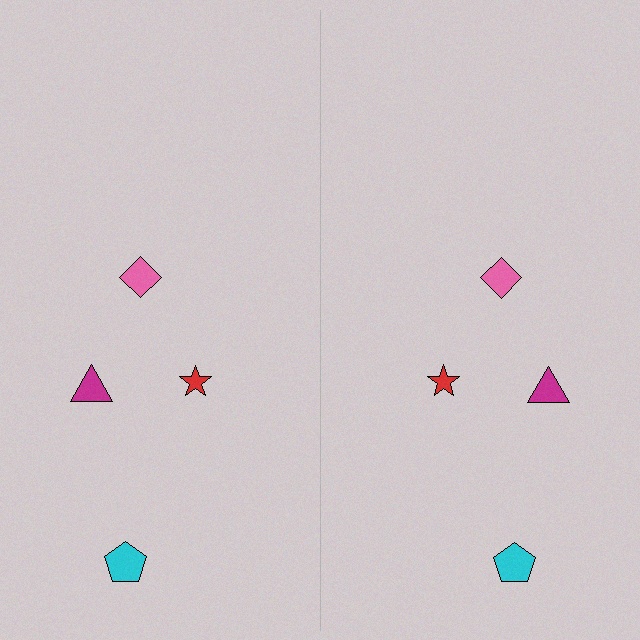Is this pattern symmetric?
Yes, this pattern has bilateral (reflection) symmetry.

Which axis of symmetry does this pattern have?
The pattern has a vertical axis of symmetry running through the center of the image.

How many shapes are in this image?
There are 8 shapes in this image.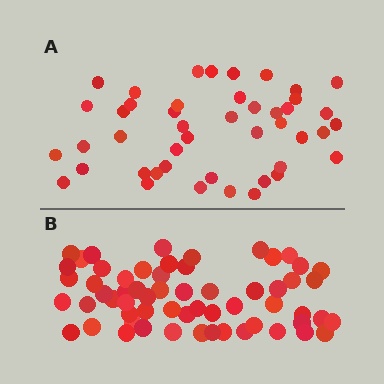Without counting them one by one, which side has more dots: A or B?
Region B (the bottom region) has more dots.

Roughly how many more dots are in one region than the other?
Region B has approximately 15 more dots than region A.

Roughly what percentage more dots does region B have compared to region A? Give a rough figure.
About 35% more.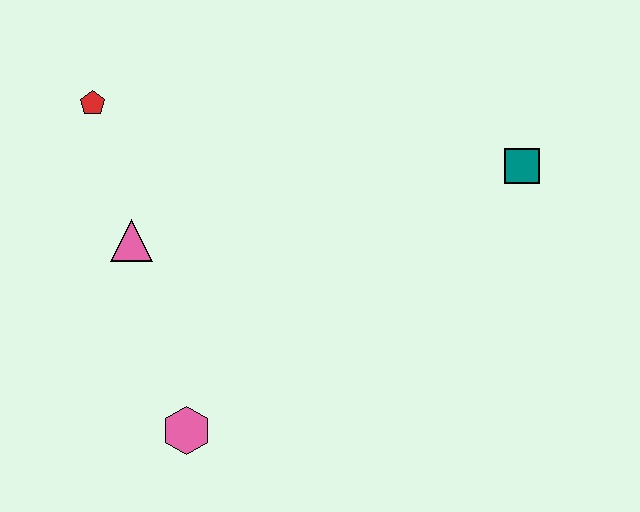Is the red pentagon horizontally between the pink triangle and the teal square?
No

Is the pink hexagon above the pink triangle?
No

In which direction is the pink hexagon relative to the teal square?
The pink hexagon is to the left of the teal square.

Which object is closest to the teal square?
The pink triangle is closest to the teal square.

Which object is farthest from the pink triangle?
The teal square is farthest from the pink triangle.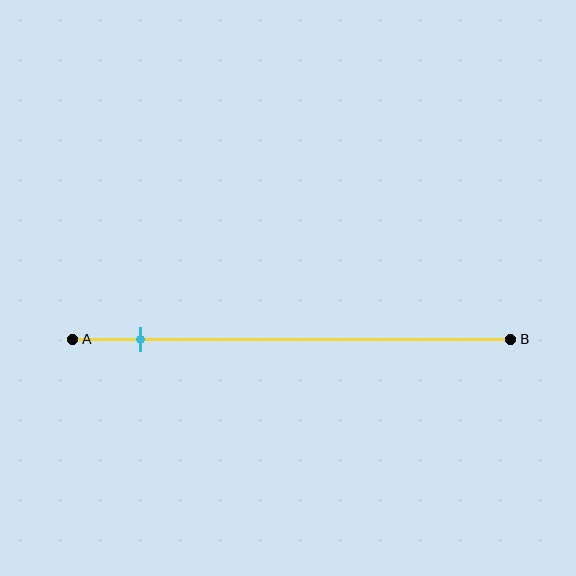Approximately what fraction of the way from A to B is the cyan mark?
The cyan mark is approximately 15% of the way from A to B.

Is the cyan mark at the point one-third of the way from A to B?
No, the mark is at about 15% from A, not at the 33% one-third point.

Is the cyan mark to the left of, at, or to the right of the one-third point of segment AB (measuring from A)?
The cyan mark is to the left of the one-third point of segment AB.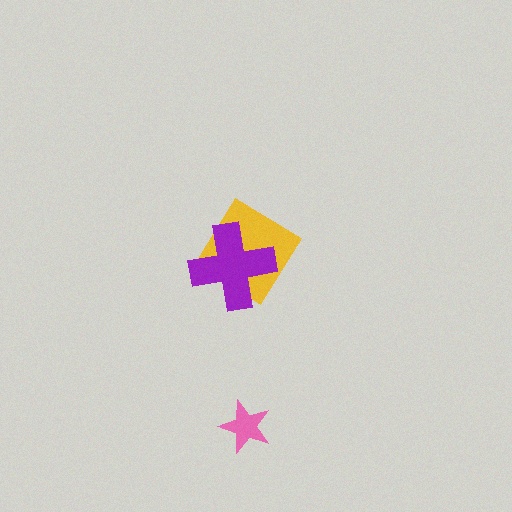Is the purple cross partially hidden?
No, no other shape covers it.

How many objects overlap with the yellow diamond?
1 object overlaps with the yellow diamond.